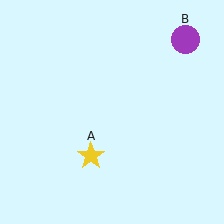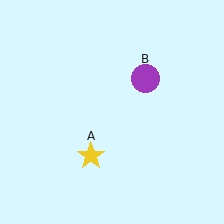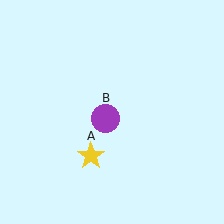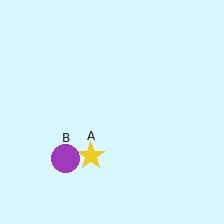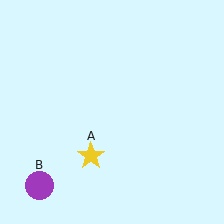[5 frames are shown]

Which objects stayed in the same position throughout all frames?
Yellow star (object A) remained stationary.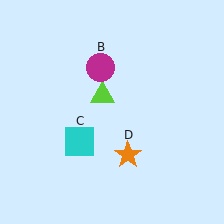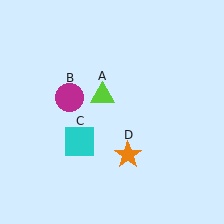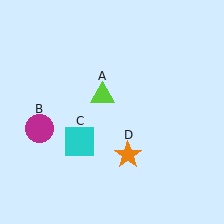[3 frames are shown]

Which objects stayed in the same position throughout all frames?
Lime triangle (object A) and cyan square (object C) and orange star (object D) remained stationary.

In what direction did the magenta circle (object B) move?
The magenta circle (object B) moved down and to the left.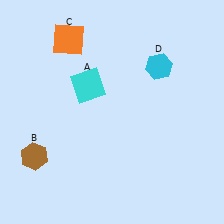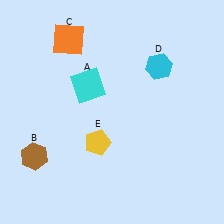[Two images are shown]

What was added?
A yellow pentagon (E) was added in Image 2.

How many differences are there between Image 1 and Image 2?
There is 1 difference between the two images.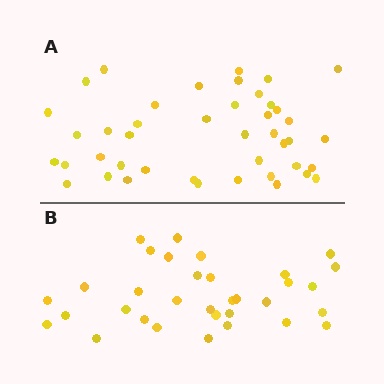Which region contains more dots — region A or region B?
Region A (the top region) has more dots.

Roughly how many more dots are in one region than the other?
Region A has roughly 10 or so more dots than region B.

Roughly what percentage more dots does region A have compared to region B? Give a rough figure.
About 30% more.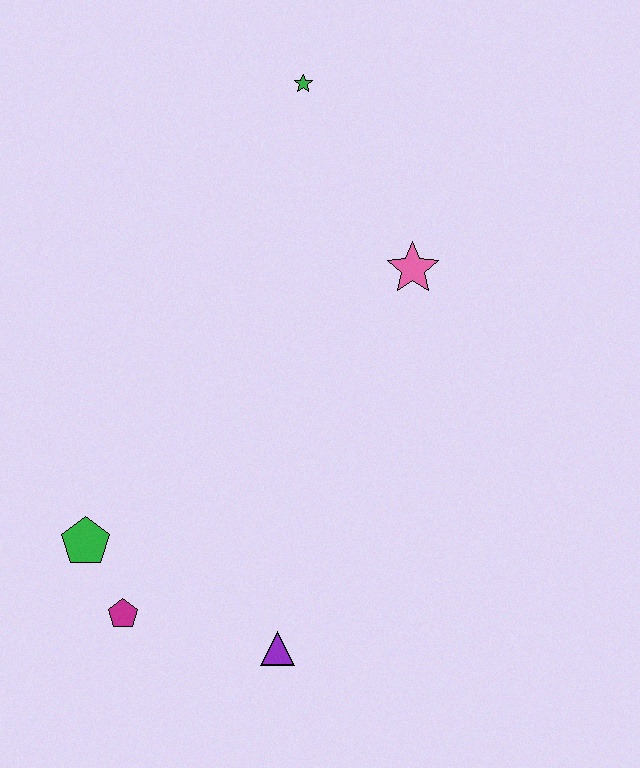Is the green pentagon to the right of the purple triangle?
No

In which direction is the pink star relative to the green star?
The pink star is below the green star.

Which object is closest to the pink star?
The green star is closest to the pink star.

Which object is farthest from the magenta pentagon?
The green star is farthest from the magenta pentagon.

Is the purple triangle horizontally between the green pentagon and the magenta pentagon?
No